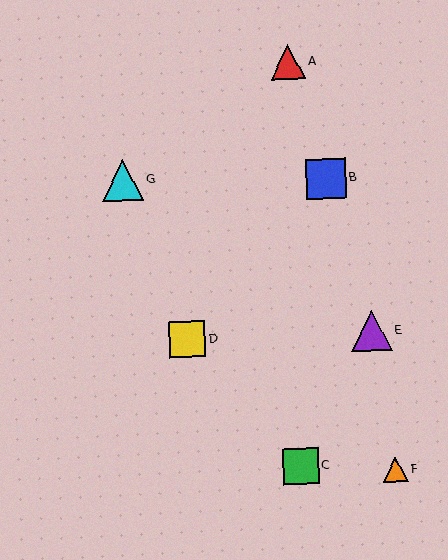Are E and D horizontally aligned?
Yes, both are at y≈331.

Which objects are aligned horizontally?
Objects D, E are aligned horizontally.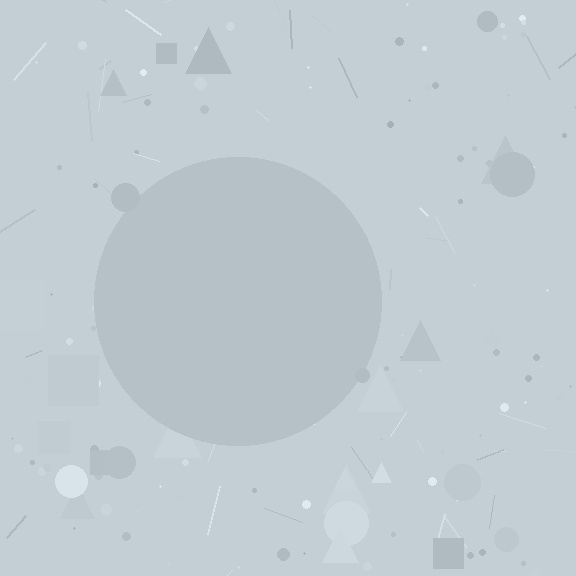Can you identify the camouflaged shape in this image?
The camouflaged shape is a circle.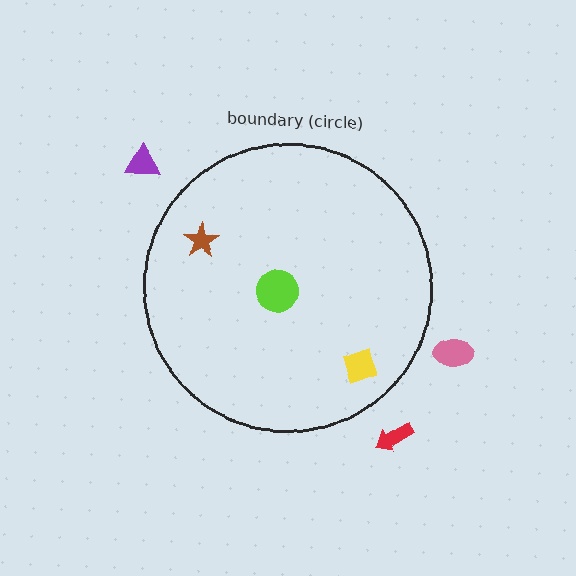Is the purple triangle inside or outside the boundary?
Outside.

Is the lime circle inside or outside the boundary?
Inside.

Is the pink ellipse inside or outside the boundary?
Outside.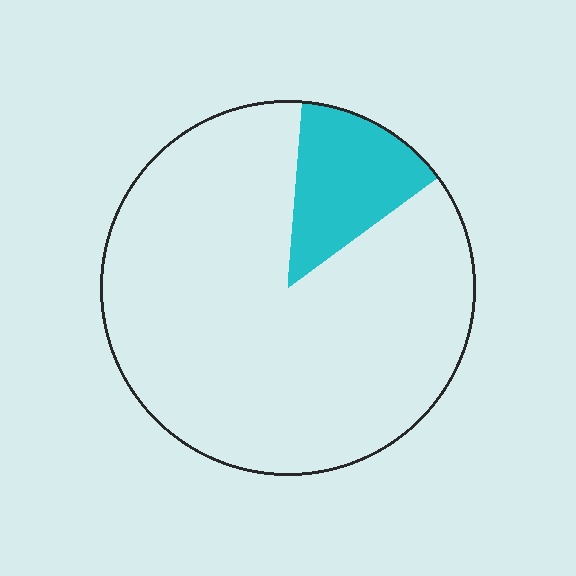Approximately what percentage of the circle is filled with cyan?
Approximately 15%.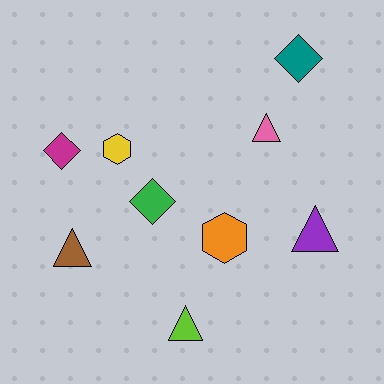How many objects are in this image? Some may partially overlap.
There are 9 objects.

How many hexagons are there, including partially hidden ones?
There are 2 hexagons.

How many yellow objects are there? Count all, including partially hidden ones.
There is 1 yellow object.